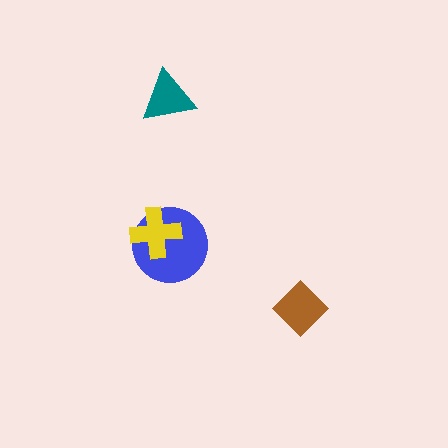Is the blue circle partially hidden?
Yes, it is partially covered by another shape.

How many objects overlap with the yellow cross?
1 object overlaps with the yellow cross.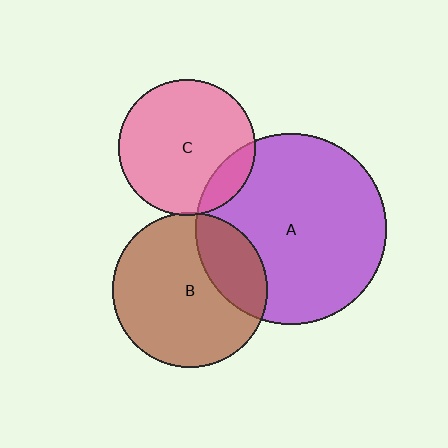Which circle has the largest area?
Circle A (purple).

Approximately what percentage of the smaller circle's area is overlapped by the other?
Approximately 25%.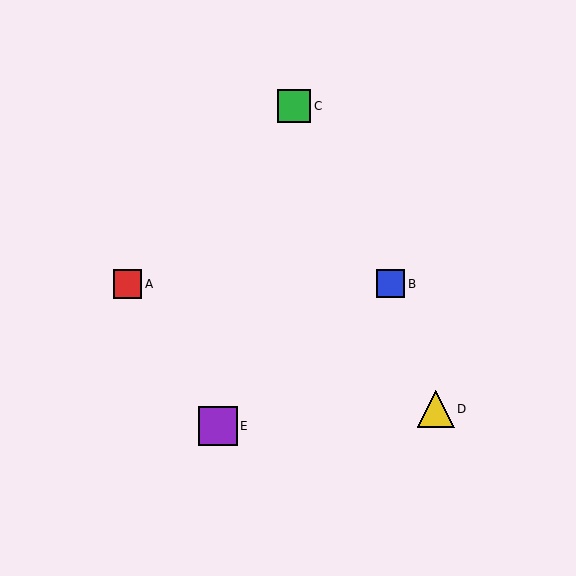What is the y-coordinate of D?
Object D is at y≈409.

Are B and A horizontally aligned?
Yes, both are at y≈284.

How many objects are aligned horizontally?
2 objects (A, B) are aligned horizontally.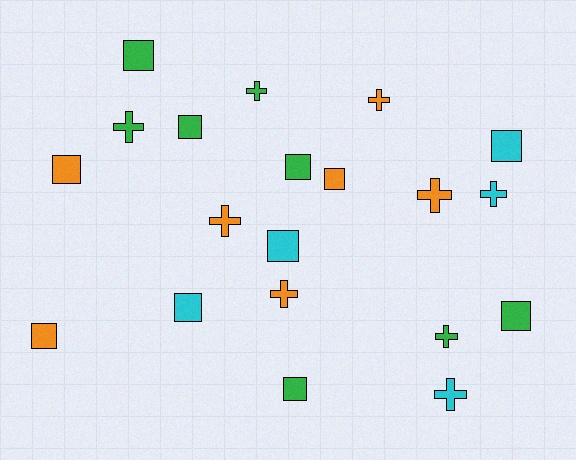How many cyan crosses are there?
There are 2 cyan crosses.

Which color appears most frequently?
Green, with 8 objects.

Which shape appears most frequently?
Square, with 11 objects.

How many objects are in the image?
There are 20 objects.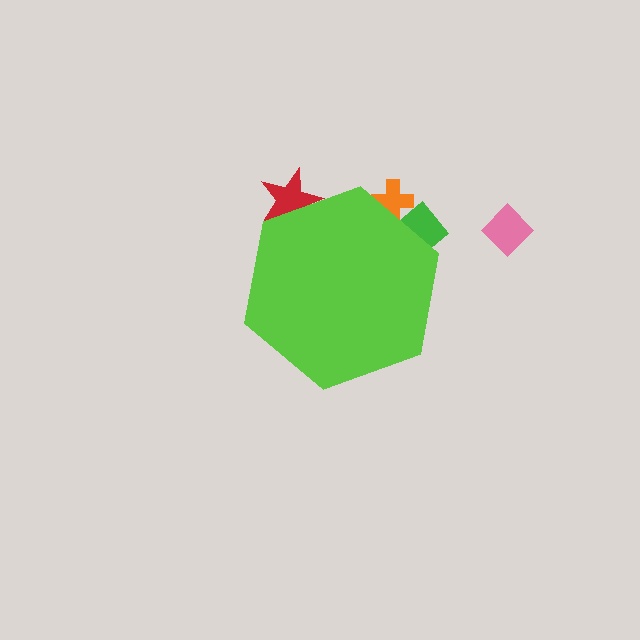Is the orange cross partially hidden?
Yes, the orange cross is partially hidden behind the lime hexagon.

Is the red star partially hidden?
Yes, the red star is partially hidden behind the lime hexagon.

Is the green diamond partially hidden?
Yes, the green diamond is partially hidden behind the lime hexagon.